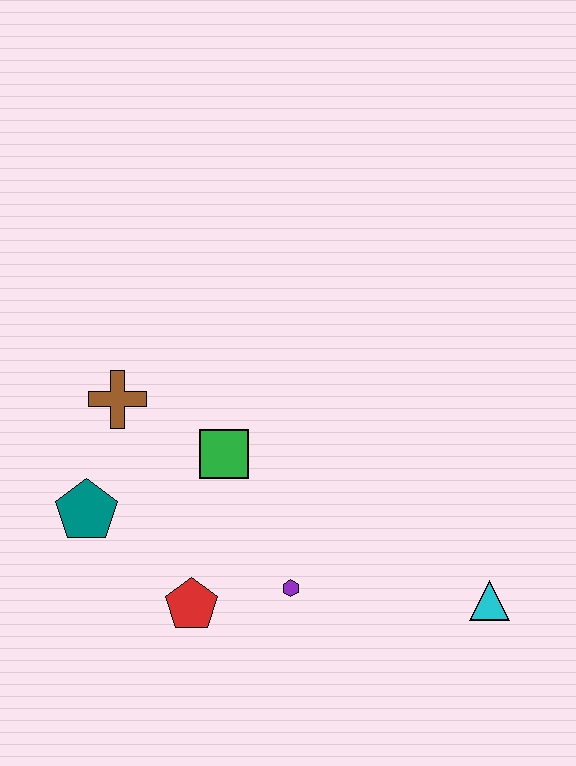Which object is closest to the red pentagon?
The purple hexagon is closest to the red pentagon.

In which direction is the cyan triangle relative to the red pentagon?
The cyan triangle is to the right of the red pentagon.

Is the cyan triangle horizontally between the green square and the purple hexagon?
No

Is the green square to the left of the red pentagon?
No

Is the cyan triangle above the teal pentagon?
No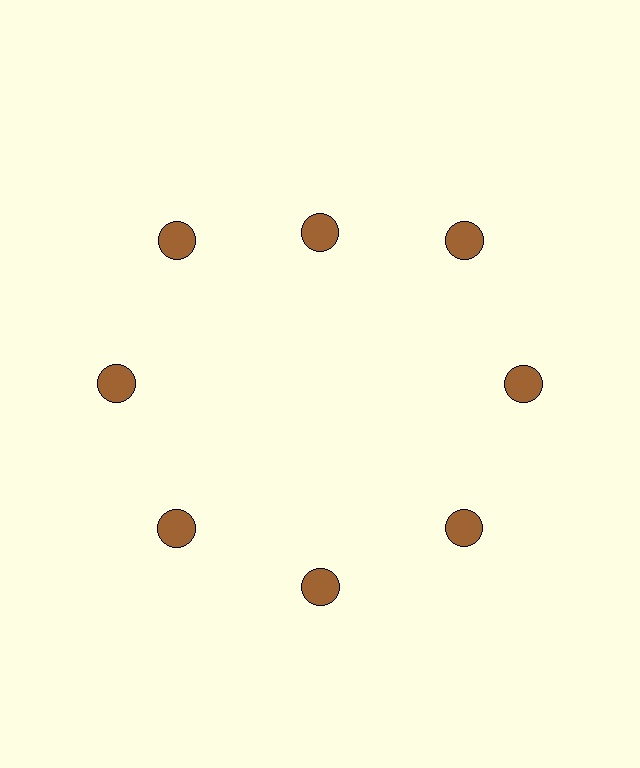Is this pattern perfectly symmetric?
No. The 8 brown circles are arranged in a ring, but one element near the 12 o'clock position is pulled inward toward the center, breaking the 8-fold rotational symmetry.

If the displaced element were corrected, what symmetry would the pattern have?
It would have 8-fold rotational symmetry — the pattern would map onto itself every 45 degrees.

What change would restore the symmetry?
The symmetry would be restored by moving it outward, back onto the ring so that all 8 circles sit at equal angles and equal distance from the center.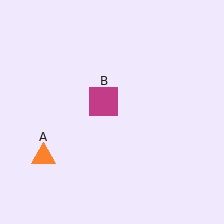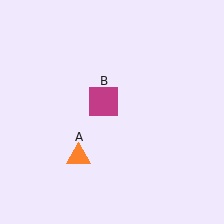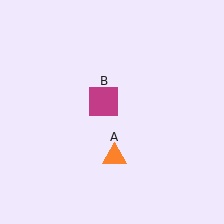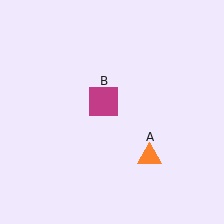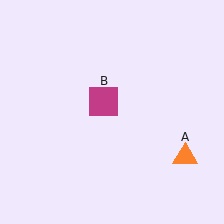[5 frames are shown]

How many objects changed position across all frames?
1 object changed position: orange triangle (object A).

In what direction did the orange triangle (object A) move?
The orange triangle (object A) moved right.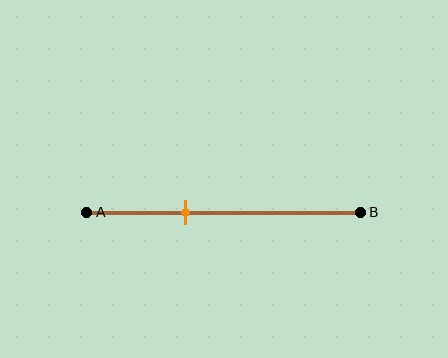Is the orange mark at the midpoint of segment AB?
No, the mark is at about 35% from A, not at the 50% midpoint.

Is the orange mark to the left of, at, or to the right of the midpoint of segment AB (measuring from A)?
The orange mark is to the left of the midpoint of segment AB.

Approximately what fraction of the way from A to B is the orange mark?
The orange mark is approximately 35% of the way from A to B.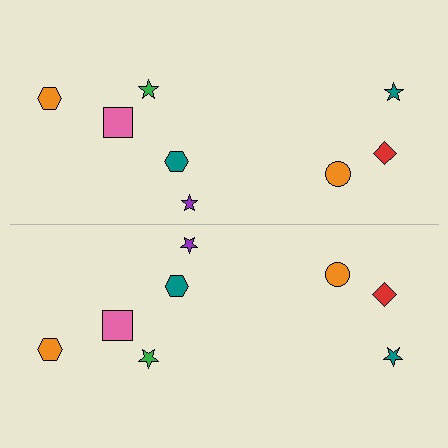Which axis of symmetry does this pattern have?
The pattern has a horizontal axis of symmetry running through the center of the image.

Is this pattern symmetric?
Yes, this pattern has bilateral (reflection) symmetry.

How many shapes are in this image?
There are 16 shapes in this image.